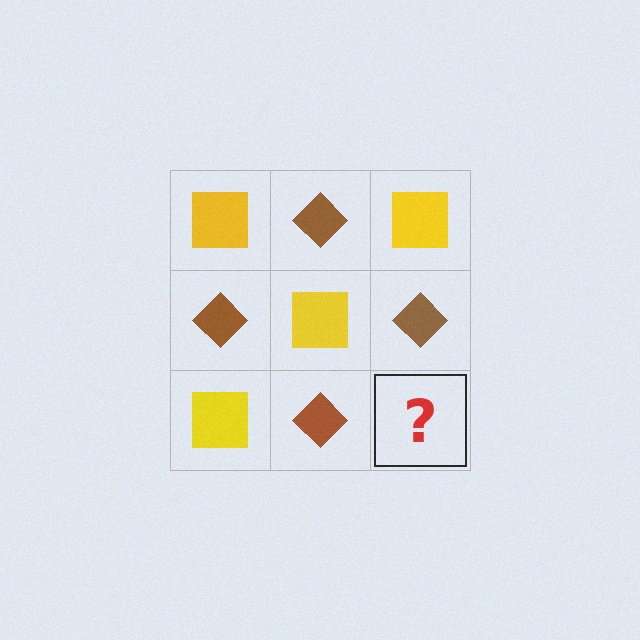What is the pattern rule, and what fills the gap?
The rule is that it alternates yellow square and brown diamond in a checkerboard pattern. The gap should be filled with a yellow square.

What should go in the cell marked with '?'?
The missing cell should contain a yellow square.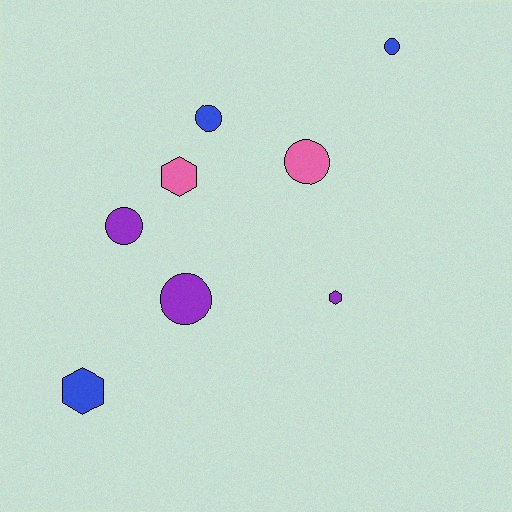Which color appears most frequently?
Purple, with 3 objects.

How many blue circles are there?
There are 2 blue circles.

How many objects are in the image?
There are 8 objects.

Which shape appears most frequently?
Circle, with 5 objects.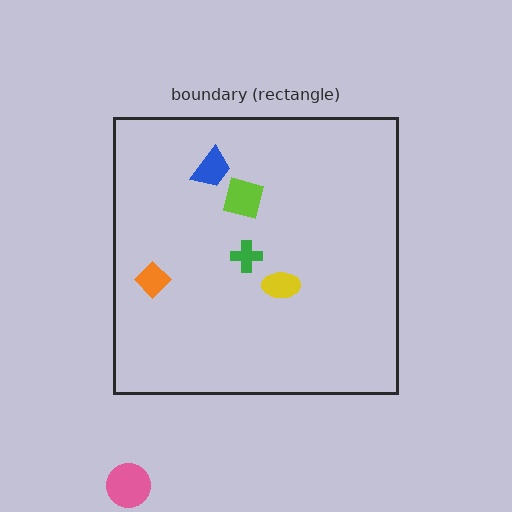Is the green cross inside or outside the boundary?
Inside.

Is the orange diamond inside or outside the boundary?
Inside.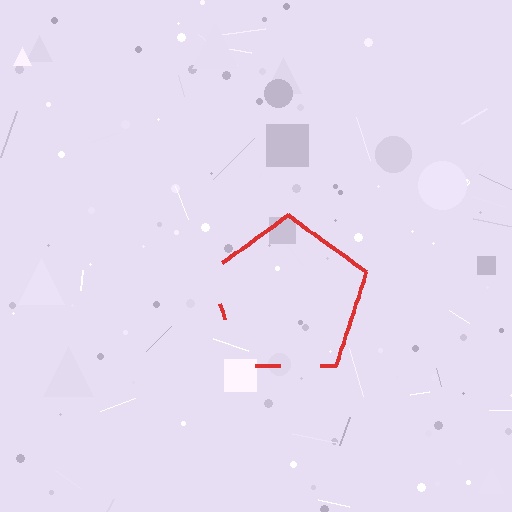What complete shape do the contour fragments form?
The contour fragments form a pentagon.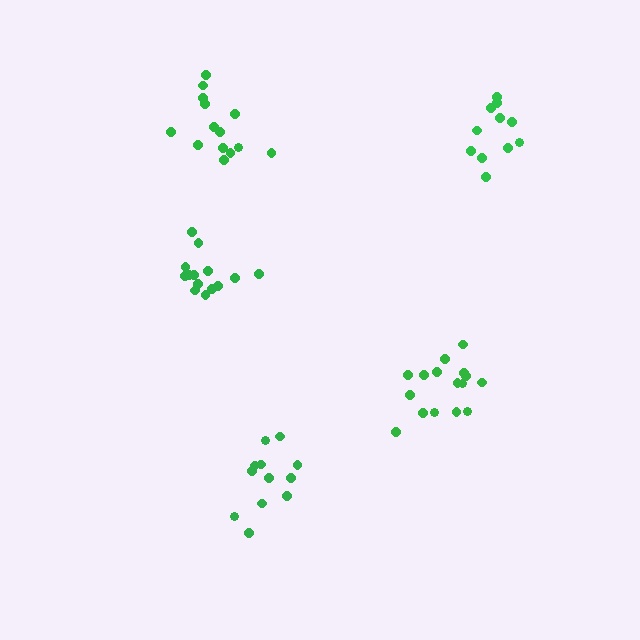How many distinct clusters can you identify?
There are 5 distinct clusters.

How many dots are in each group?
Group 1: 14 dots, Group 2: 14 dots, Group 3: 11 dots, Group 4: 16 dots, Group 5: 12 dots (67 total).